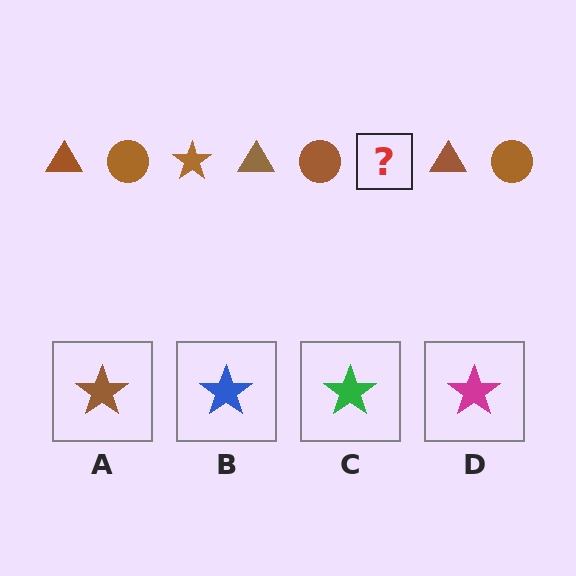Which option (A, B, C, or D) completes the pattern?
A.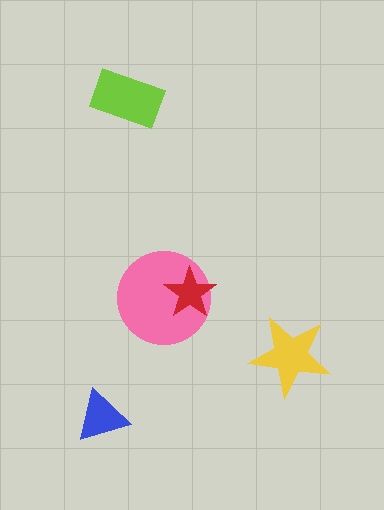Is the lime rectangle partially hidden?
No, no other shape covers it.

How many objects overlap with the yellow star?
0 objects overlap with the yellow star.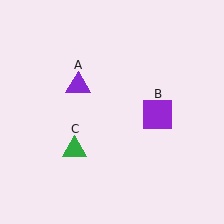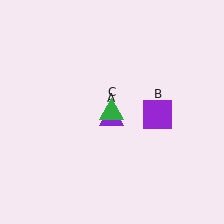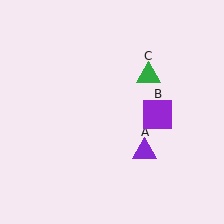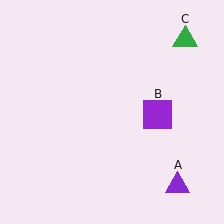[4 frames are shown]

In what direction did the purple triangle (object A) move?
The purple triangle (object A) moved down and to the right.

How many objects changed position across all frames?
2 objects changed position: purple triangle (object A), green triangle (object C).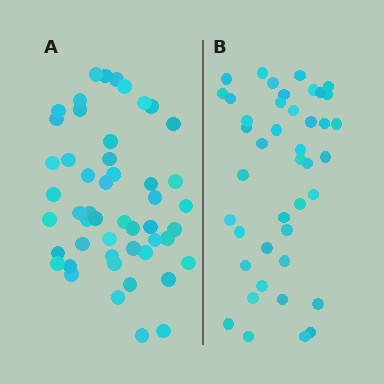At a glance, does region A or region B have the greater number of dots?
Region A (the left region) has more dots.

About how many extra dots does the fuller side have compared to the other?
Region A has roughly 8 or so more dots than region B.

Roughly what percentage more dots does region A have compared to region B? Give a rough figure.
About 20% more.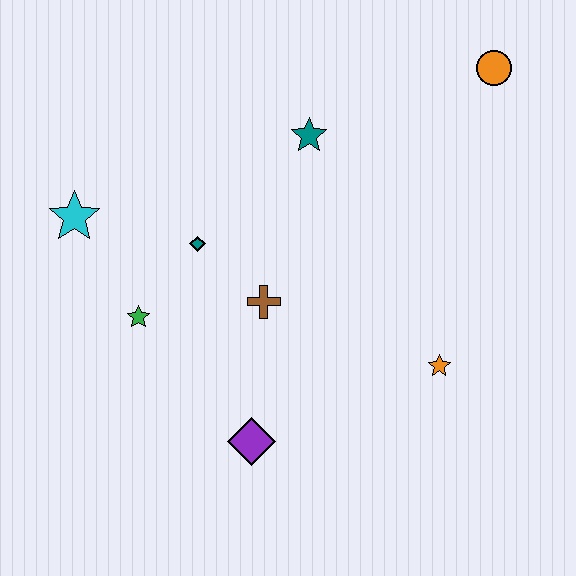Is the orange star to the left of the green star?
No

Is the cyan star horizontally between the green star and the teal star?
No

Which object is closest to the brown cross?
The teal diamond is closest to the brown cross.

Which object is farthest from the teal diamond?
The orange circle is farthest from the teal diamond.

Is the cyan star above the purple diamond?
Yes